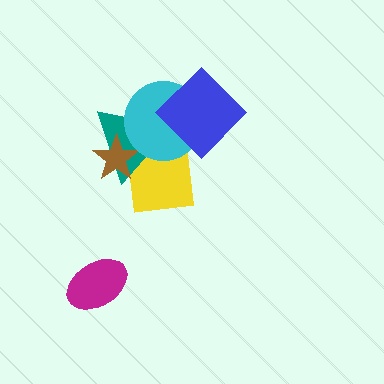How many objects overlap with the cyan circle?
3 objects overlap with the cyan circle.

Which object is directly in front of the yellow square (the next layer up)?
The teal triangle is directly in front of the yellow square.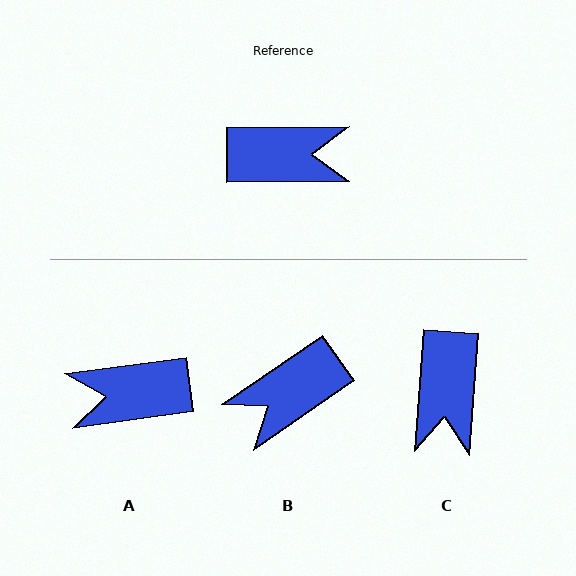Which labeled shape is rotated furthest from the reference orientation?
A, about 173 degrees away.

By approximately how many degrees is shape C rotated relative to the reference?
Approximately 95 degrees clockwise.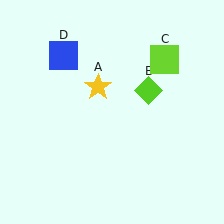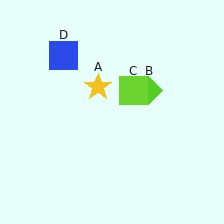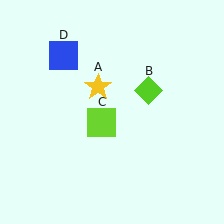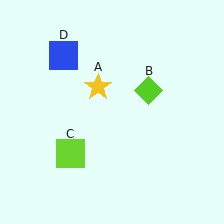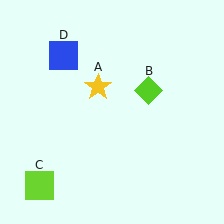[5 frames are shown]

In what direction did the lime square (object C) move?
The lime square (object C) moved down and to the left.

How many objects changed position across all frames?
1 object changed position: lime square (object C).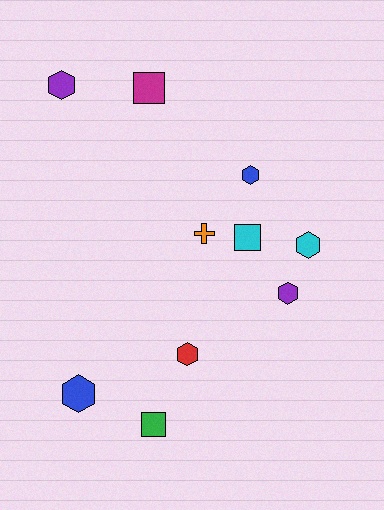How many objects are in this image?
There are 10 objects.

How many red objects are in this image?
There is 1 red object.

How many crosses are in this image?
There is 1 cross.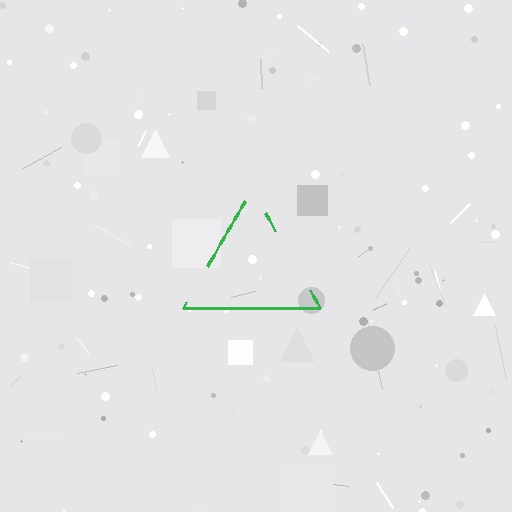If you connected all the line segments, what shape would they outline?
They would outline a triangle.